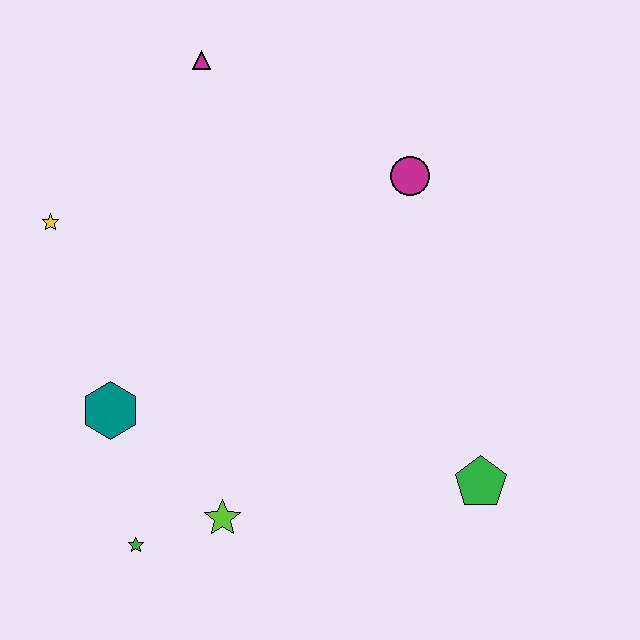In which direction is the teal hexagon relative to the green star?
The teal hexagon is above the green star.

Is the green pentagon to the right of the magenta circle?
Yes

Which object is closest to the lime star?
The green star is closest to the lime star.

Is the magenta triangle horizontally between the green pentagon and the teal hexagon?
Yes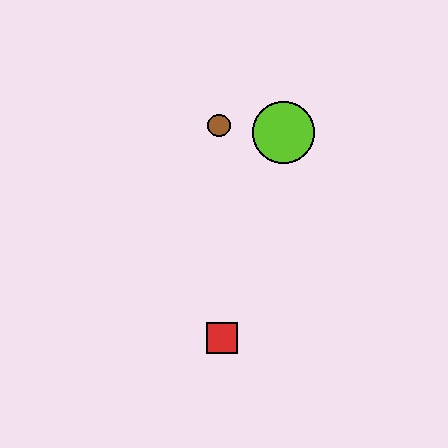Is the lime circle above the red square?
Yes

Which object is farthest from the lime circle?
The red square is farthest from the lime circle.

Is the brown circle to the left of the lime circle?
Yes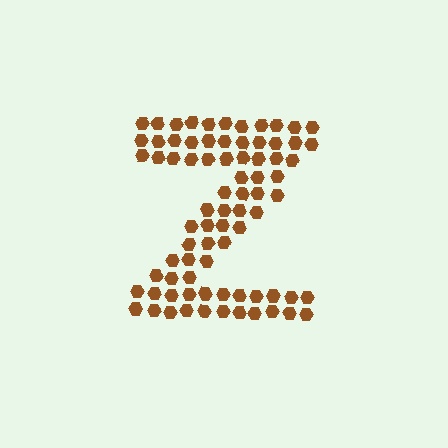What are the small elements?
The small elements are hexagons.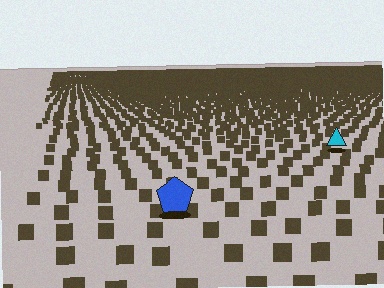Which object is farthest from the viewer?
The cyan triangle is farthest from the viewer. It appears smaller and the ground texture around it is denser.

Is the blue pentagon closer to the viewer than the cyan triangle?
Yes. The blue pentagon is closer — you can tell from the texture gradient: the ground texture is coarser near it.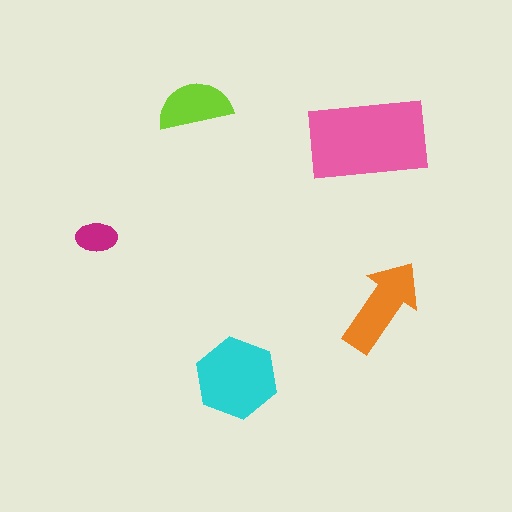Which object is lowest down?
The cyan hexagon is bottommost.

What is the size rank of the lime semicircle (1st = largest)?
4th.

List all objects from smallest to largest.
The magenta ellipse, the lime semicircle, the orange arrow, the cyan hexagon, the pink rectangle.